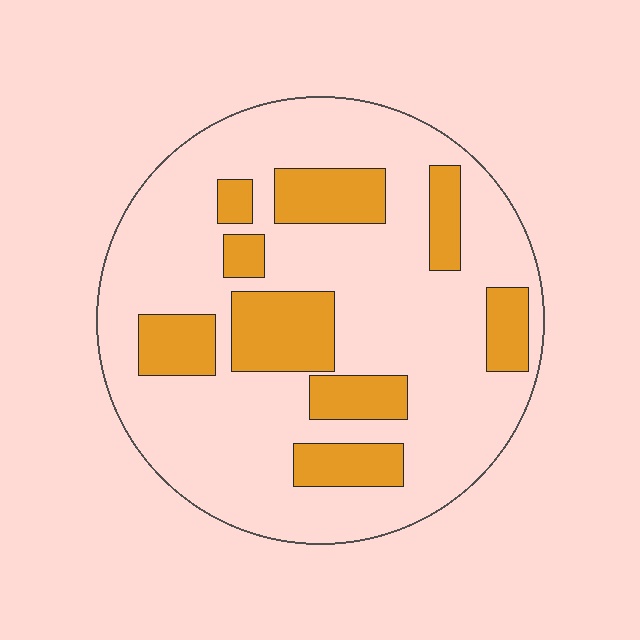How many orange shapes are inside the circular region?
9.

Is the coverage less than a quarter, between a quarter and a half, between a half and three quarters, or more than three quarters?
Less than a quarter.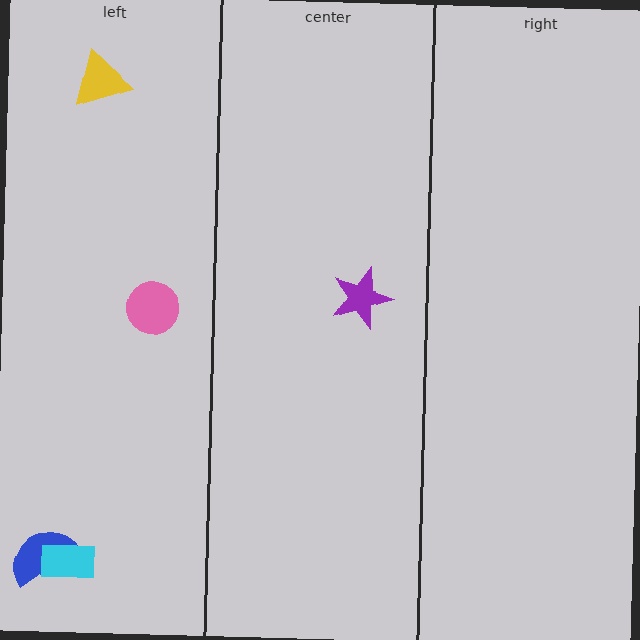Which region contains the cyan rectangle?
The left region.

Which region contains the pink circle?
The left region.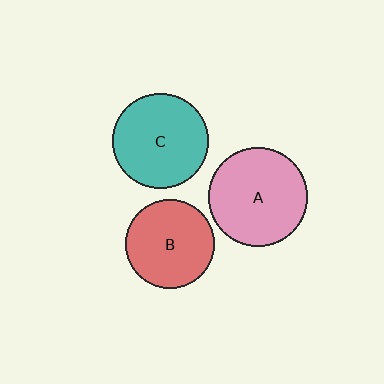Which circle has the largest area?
Circle A (pink).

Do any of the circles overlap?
No, none of the circles overlap.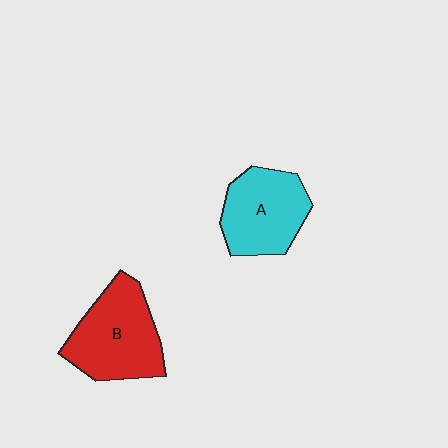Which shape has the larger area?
Shape B (red).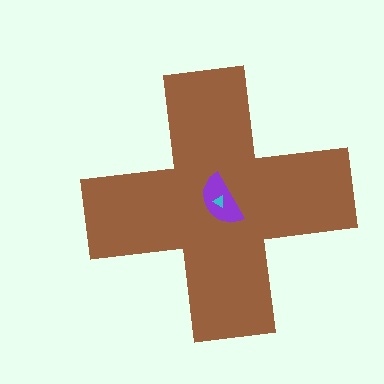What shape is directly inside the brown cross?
The purple semicircle.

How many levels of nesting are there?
3.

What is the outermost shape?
The brown cross.